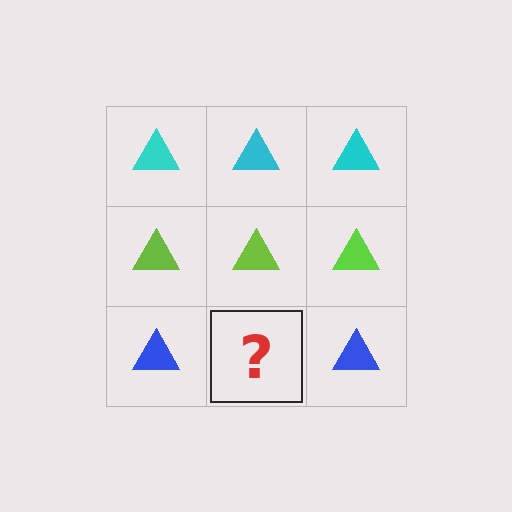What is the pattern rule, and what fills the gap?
The rule is that each row has a consistent color. The gap should be filled with a blue triangle.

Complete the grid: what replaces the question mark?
The question mark should be replaced with a blue triangle.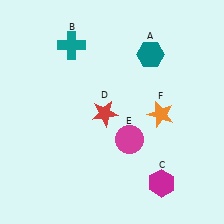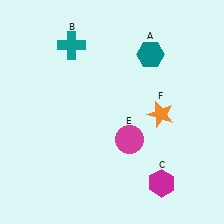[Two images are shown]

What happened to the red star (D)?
The red star (D) was removed in Image 2. It was in the bottom-left area of Image 1.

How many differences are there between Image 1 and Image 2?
There is 1 difference between the two images.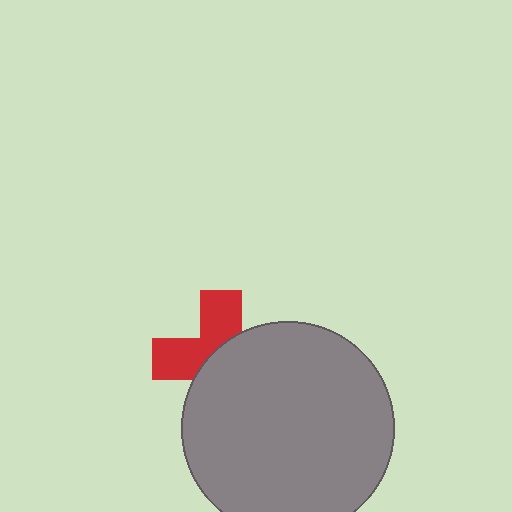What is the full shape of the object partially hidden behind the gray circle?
The partially hidden object is a red cross.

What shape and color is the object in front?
The object in front is a gray circle.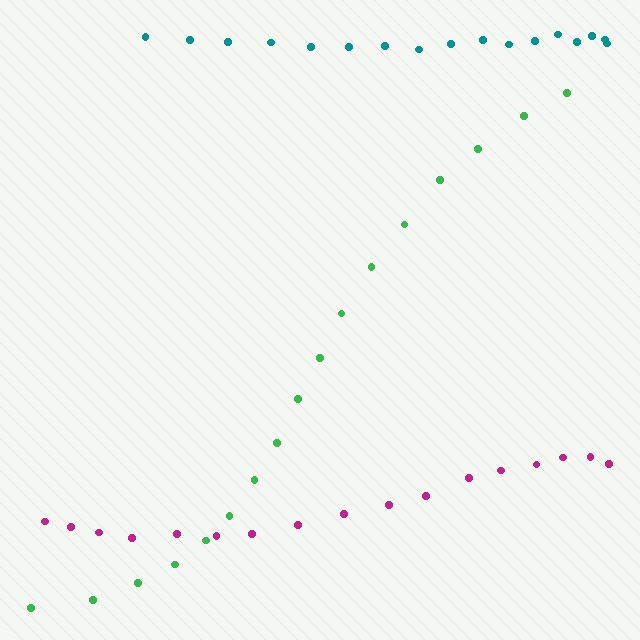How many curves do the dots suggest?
There are 3 distinct paths.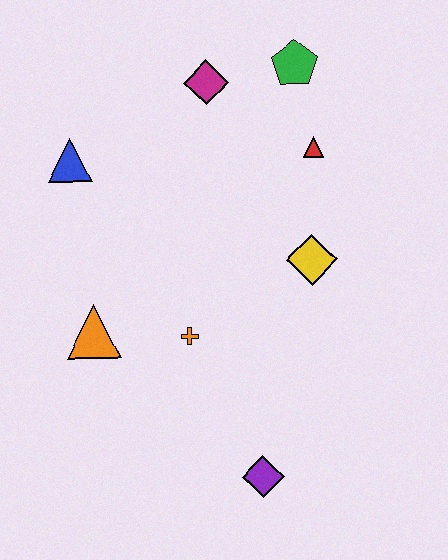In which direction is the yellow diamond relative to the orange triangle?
The yellow diamond is to the right of the orange triangle.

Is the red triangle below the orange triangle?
No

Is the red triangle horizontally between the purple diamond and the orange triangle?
No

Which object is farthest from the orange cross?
The green pentagon is farthest from the orange cross.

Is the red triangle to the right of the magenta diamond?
Yes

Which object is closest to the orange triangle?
The orange cross is closest to the orange triangle.